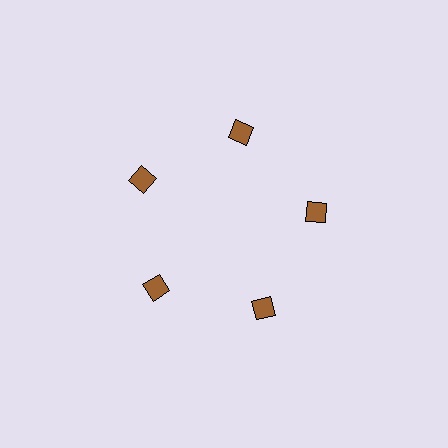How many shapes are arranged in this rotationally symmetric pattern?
There are 5 shapes, arranged in 5 groups of 1.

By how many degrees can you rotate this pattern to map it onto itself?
The pattern maps onto itself every 72 degrees of rotation.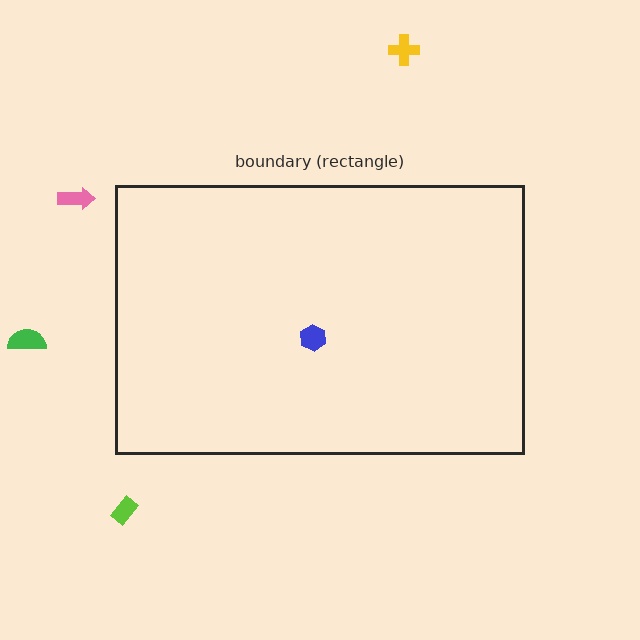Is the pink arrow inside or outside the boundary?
Outside.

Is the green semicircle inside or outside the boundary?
Outside.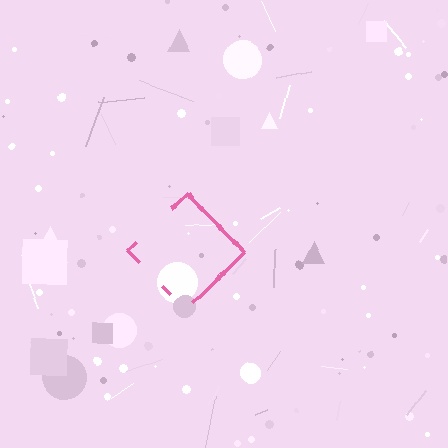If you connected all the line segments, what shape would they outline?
They would outline a diamond.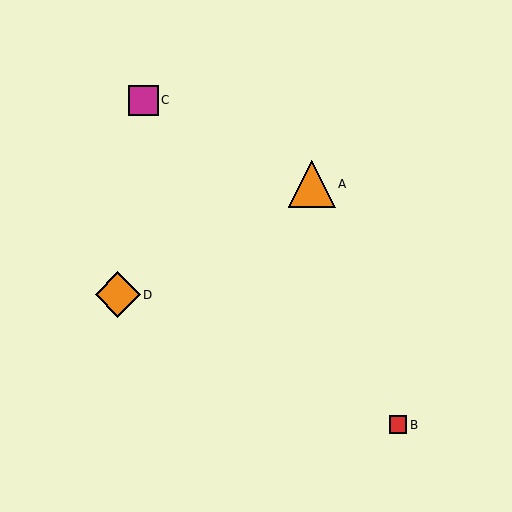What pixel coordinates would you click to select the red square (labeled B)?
Click at (398, 425) to select the red square B.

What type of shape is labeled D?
Shape D is an orange diamond.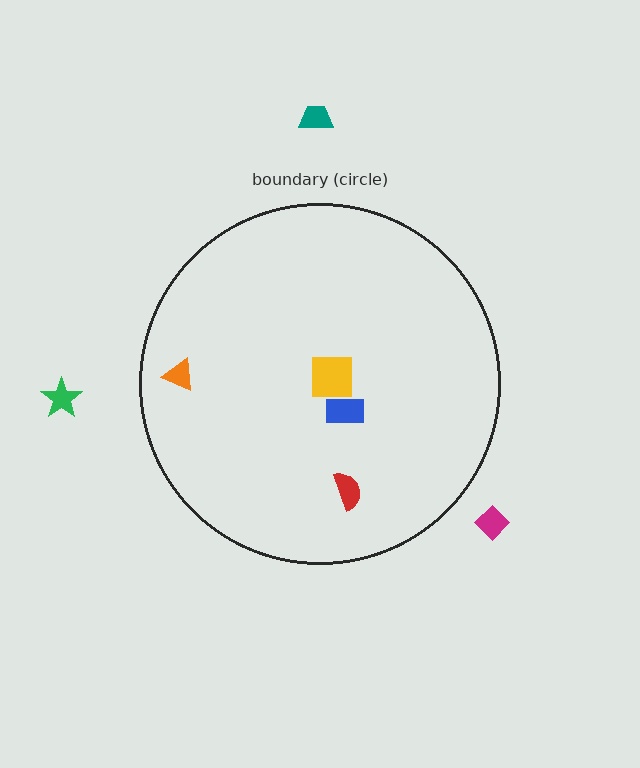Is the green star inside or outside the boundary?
Outside.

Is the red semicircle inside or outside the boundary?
Inside.